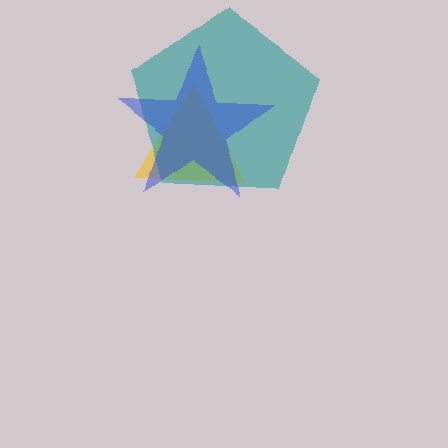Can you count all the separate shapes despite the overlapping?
Yes, there are 3 separate shapes.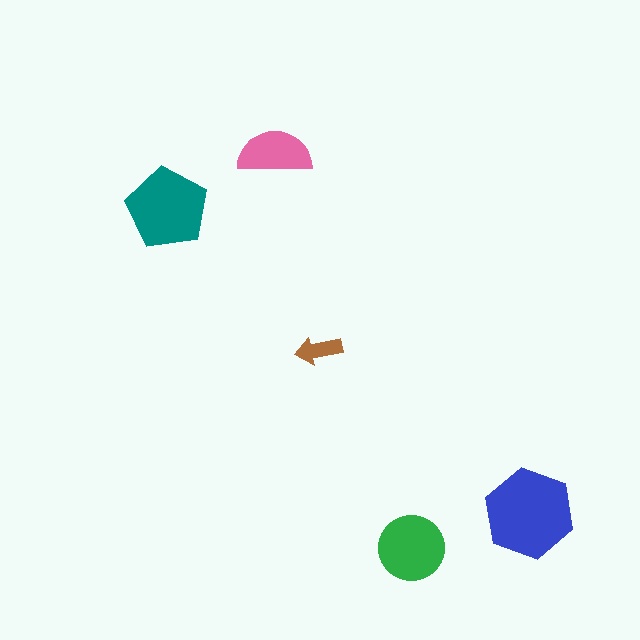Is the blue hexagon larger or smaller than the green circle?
Larger.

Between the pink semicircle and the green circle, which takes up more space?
The green circle.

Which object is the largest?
The blue hexagon.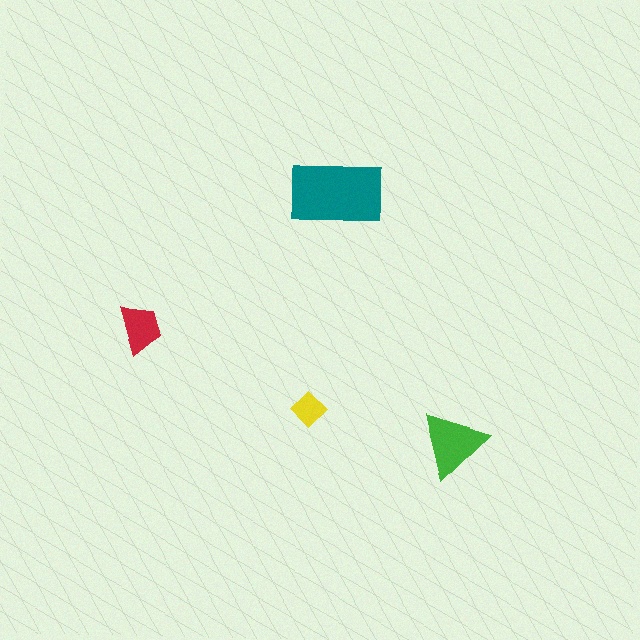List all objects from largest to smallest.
The teal rectangle, the green triangle, the red trapezoid, the yellow diamond.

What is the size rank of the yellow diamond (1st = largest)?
4th.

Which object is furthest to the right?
The green triangle is rightmost.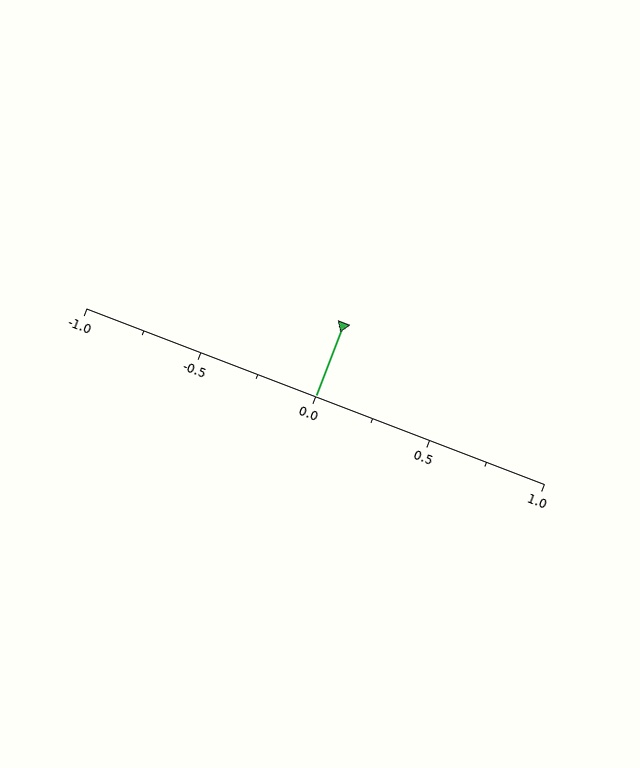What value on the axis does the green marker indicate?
The marker indicates approximately 0.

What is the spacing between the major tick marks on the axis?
The major ticks are spaced 0.5 apart.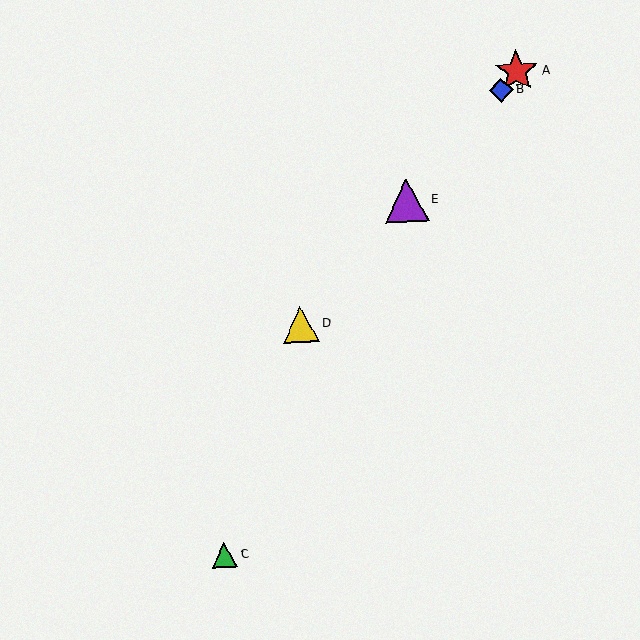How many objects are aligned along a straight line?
4 objects (A, B, D, E) are aligned along a straight line.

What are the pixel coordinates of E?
Object E is at (407, 200).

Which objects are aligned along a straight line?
Objects A, B, D, E are aligned along a straight line.